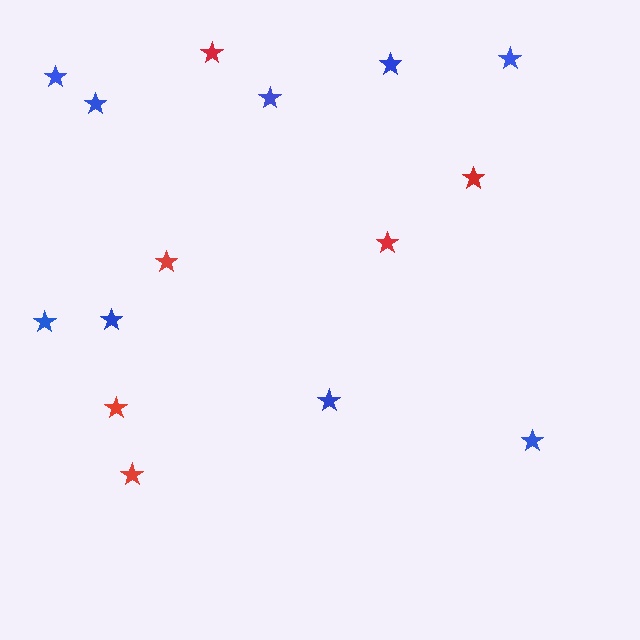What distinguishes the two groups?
There are 2 groups: one group of red stars (6) and one group of blue stars (9).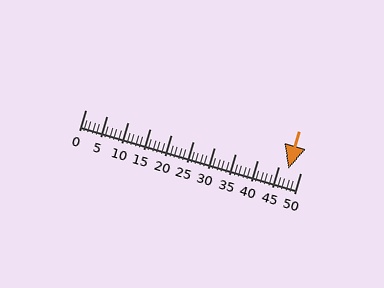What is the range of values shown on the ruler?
The ruler shows values from 0 to 50.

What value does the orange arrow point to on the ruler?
The orange arrow points to approximately 47.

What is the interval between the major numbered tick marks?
The major tick marks are spaced 5 units apart.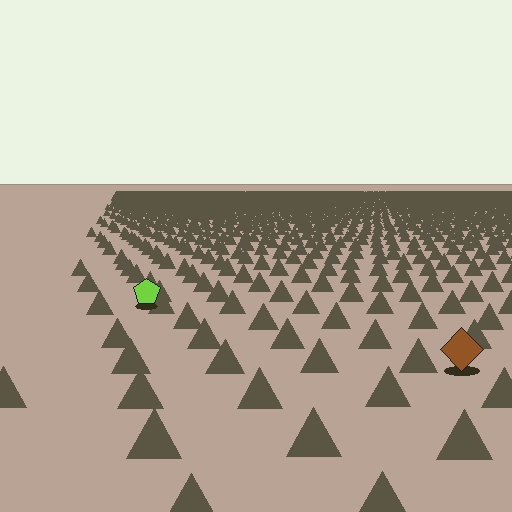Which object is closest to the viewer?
The brown diamond is closest. The texture marks near it are larger and more spread out.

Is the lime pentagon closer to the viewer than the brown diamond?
No. The brown diamond is closer — you can tell from the texture gradient: the ground texture is coarser near it.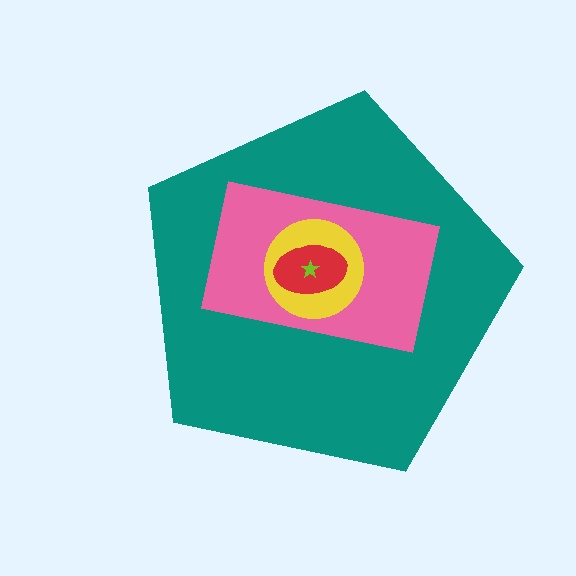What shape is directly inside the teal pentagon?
The pink rectangle.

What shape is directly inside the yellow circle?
The red ellipse.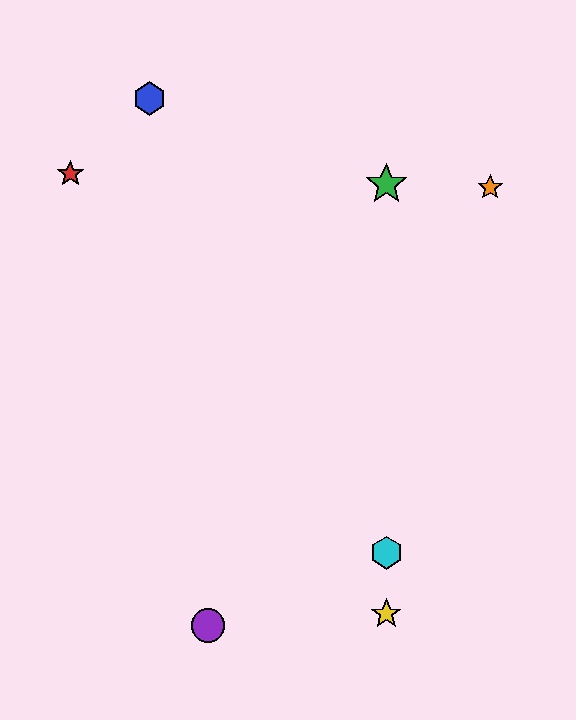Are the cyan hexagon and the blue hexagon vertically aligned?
No, the cyan hexagon is at x≈386 and the blue hexagon is at x≈149.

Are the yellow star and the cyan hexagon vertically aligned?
Yes, both are at x≈386.